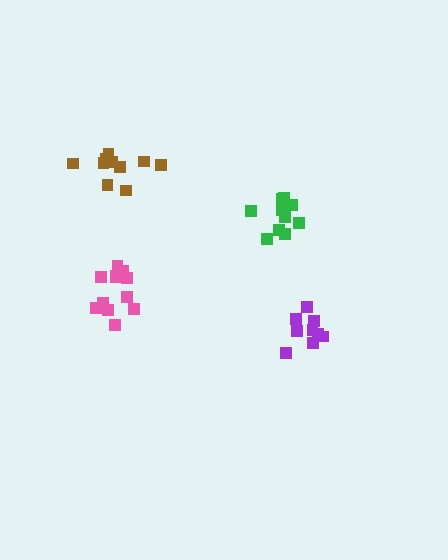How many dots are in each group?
Group 1: 11 dots, Group 2: 10 dots, Group 3: 9 dots, Group 4: 12 dots (42 total).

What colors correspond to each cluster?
The clusters are colored: green, brown, purple, pink.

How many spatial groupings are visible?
There are 4 spatial groupings.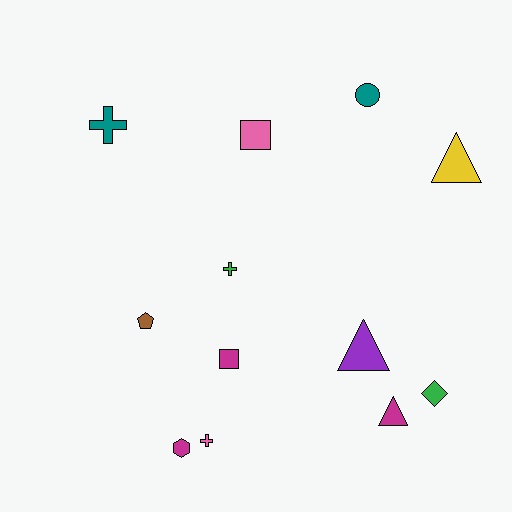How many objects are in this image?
There are 12 objects.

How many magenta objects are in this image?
There are 3 magenta objects.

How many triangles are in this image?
There are 3 triangles.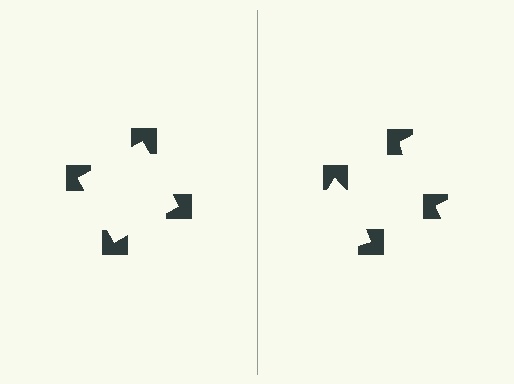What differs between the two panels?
The notched squares are positioned identically on both sides; only the wedge orientations differ. On the left they align to a square; on the right they are misaligned.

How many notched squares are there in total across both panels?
8 — 4 on each side.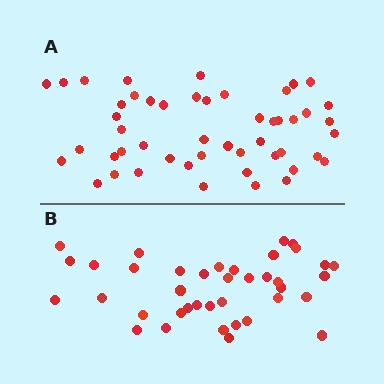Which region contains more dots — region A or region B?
Region A (the top region) has more dots.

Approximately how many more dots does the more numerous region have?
Region A has roughly 10 or so more dots than region B.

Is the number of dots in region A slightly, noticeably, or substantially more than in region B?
Region A has noticeably more, but not dramatically so. The ratio is roughly 1.3 to 1.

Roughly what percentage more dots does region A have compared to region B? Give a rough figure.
About 25% more.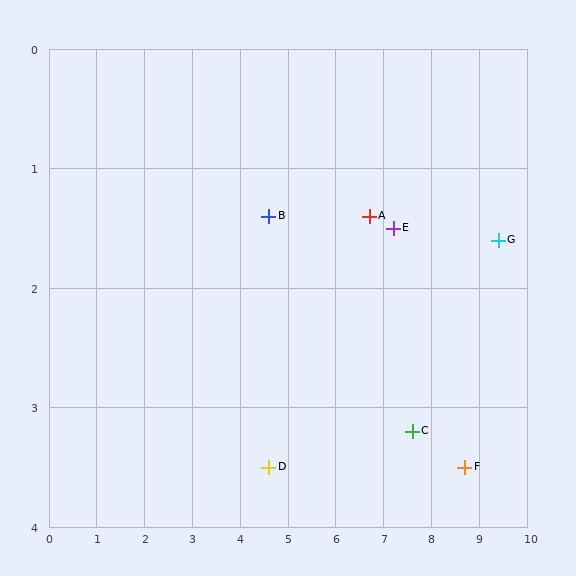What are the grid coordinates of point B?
Point B is at approximately (4.6, 1.4).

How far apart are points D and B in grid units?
Points D and B are about 2.1 grid units apart.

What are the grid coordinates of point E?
Point E is at approximately (7.2, 1.5).